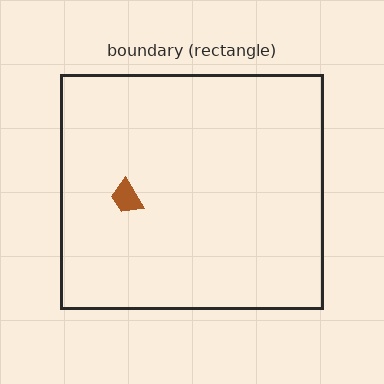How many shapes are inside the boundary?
1 inside, 0 outside.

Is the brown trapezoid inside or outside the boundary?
Inside.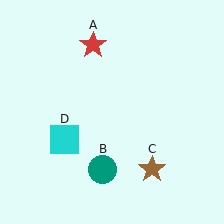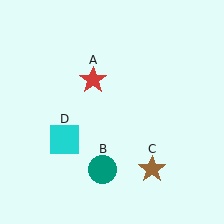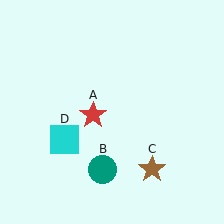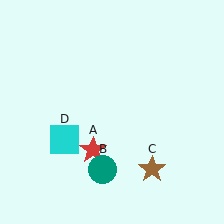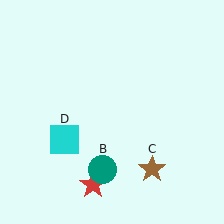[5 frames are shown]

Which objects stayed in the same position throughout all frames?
Teal circle (object B) and brown star (object C) and cyan square (object D) remained stationary.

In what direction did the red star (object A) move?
The red star (object A) moved down.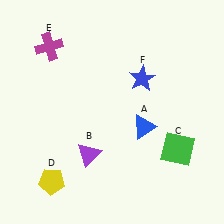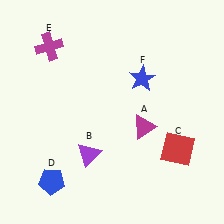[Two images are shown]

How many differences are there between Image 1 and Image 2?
There are 3 differences between the two images.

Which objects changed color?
A changed from blue to magenta. C changed from green to red. D changed from yellow to blue.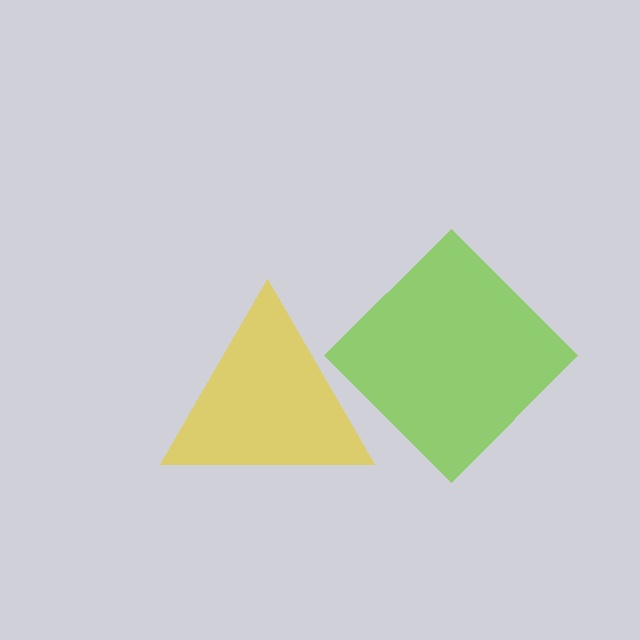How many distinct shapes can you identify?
There are 2 distinct shapes: a yellow triangle, a lime diamond.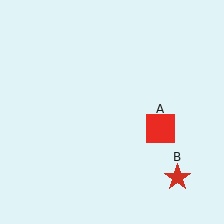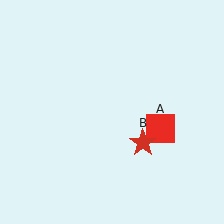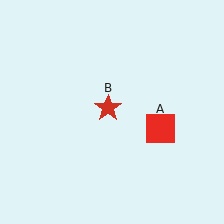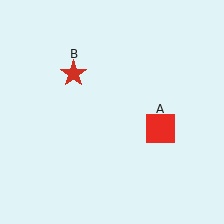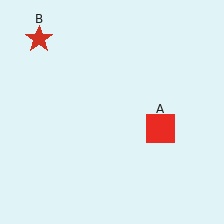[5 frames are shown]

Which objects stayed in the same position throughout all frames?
Red square (object A) remained stationary.